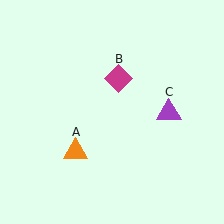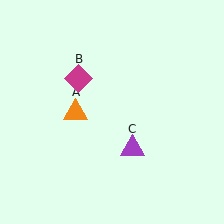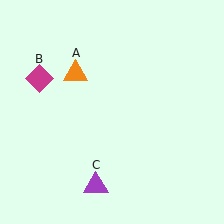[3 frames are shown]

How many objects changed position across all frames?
3 objects changed position: orange triangle (object A), magenta diamond (object B), purple triangle (object C).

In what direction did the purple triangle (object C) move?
The purple triangle (object C) moved down and to the left.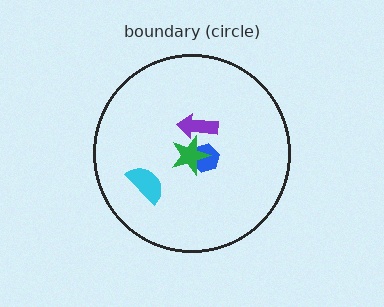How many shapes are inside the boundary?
4 inside, 0 outside.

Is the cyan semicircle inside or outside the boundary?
Inside.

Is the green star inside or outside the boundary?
Inside.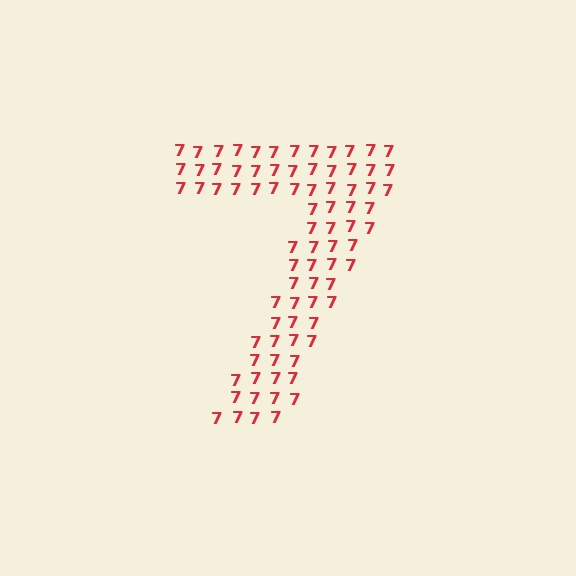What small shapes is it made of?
It is made of small digit 7's.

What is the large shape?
The large shape is the digit 7.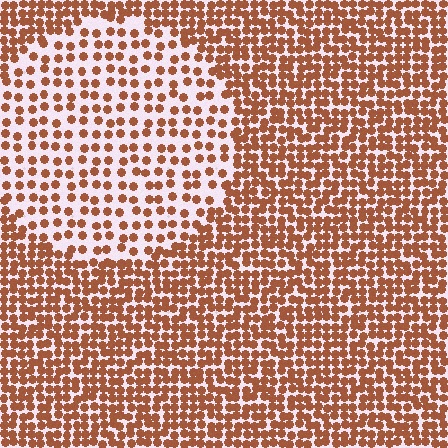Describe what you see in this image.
The image contains small brown elements arranged at two different densities. A circle-shaped region is visible where the elements are less densely packed than the surrounding area.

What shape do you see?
I see a circle.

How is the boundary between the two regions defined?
The boundary is defined by a change in element density (approximately 2.0x ratio). All elements are the same color, size, and shape.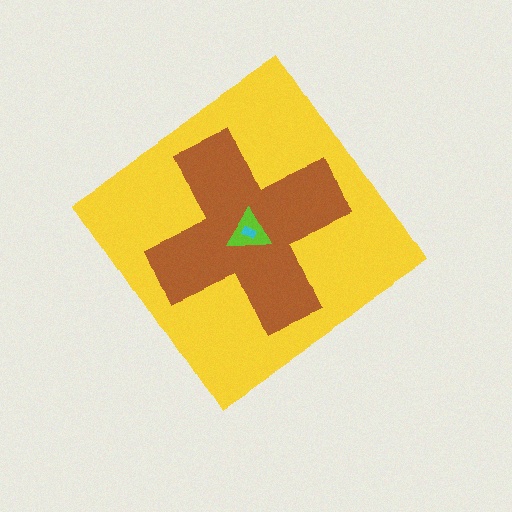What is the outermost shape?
The yellow diamond.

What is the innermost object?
The cyan rectangle.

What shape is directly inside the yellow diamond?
The brown cross.